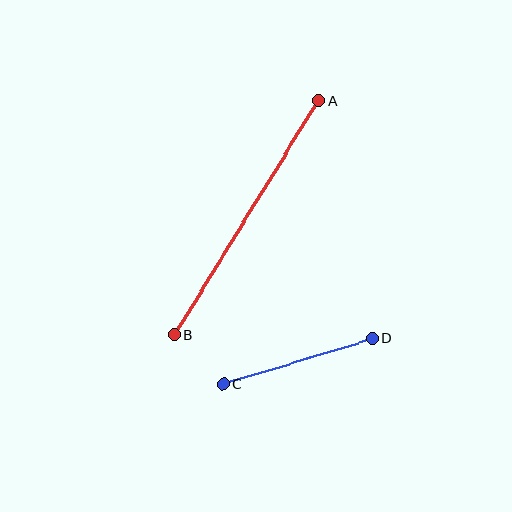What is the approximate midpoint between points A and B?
The midpoint is at approximately (246, 218) pixels.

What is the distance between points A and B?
The distance is approximately 275 pixels.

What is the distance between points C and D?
The distance is approximately 156 pixels.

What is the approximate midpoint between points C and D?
The midpoint is at approximately (298, 361) pixels.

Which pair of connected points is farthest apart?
Points A and B are farthest apart.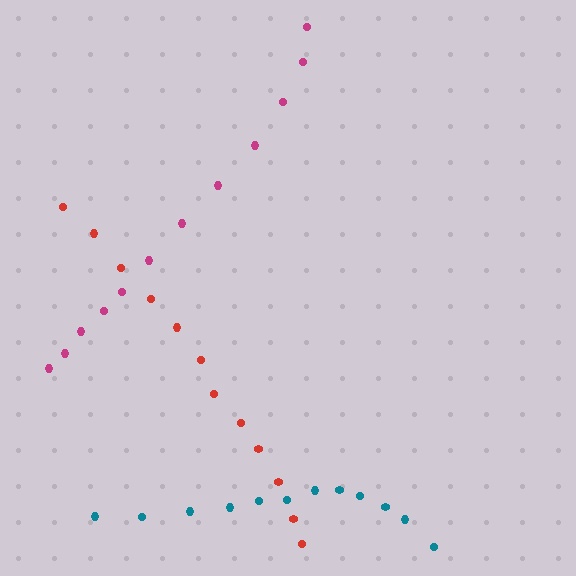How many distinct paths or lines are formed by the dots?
There are 3 distinct paths.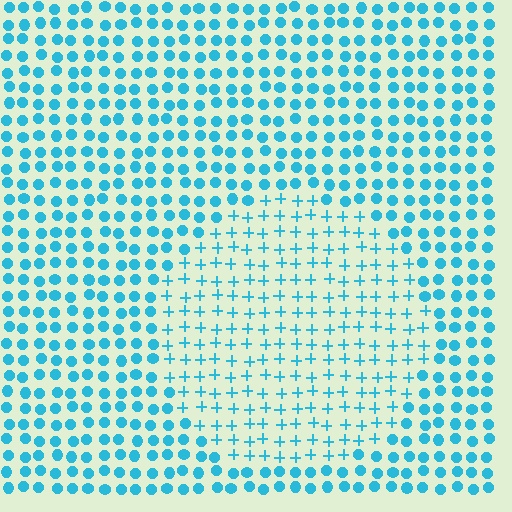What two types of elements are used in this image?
The image uses plus signs inside the circle region and circles outside it.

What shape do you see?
I see a circle.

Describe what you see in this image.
The image is filled with small cyan elements arranged in a uniform grid. A circle-shaped region contains plus signs, while the surrounding area contains circles. The boundary is defined purely by the change in element shape.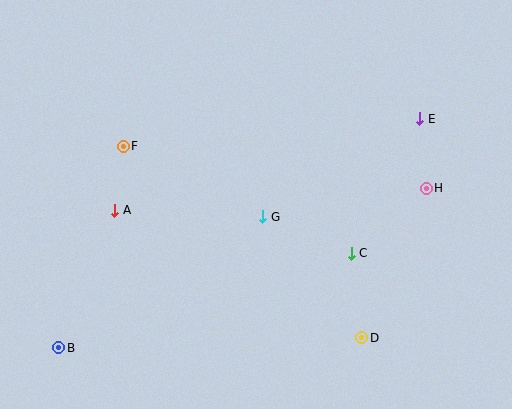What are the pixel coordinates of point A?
Point A is at (115, 210).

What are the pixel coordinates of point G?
Point G is at (263, 217).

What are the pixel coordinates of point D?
Point D is at (362, 338).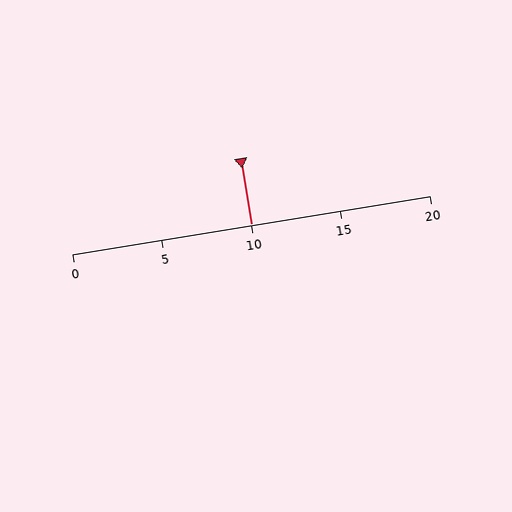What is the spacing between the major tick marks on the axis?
The major ticks are spaced 5 apart.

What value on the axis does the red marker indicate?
The marker indicates approximately 10.